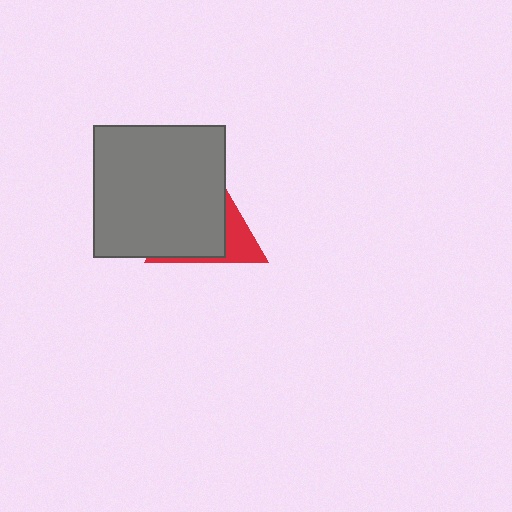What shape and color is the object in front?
The object in front is a gray square.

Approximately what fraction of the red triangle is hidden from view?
Roughly 69% of the red triangle is hidden behind the gray square.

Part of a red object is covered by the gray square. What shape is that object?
It is a triangle.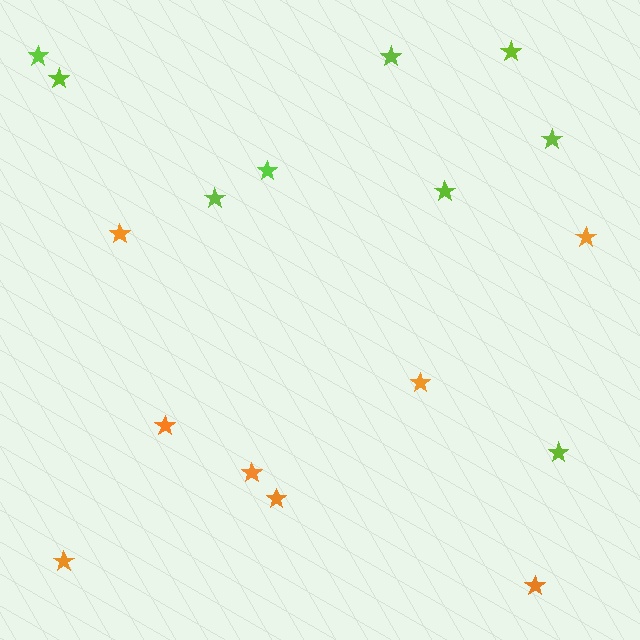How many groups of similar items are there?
There are 2 groups: one group of lime stars (9) and one group of orange stars (8).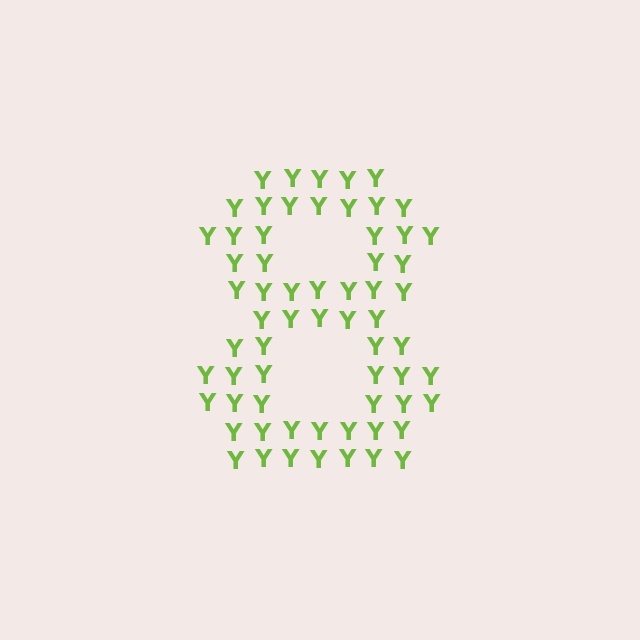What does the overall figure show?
The overall figure shows the digit 8.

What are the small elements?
The small elements are letter Y's.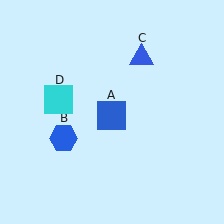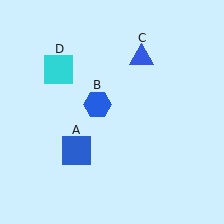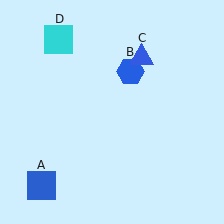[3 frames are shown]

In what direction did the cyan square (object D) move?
The cyan square (object D) moved up.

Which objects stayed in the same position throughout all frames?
Blue triangle (object C) remained stationary.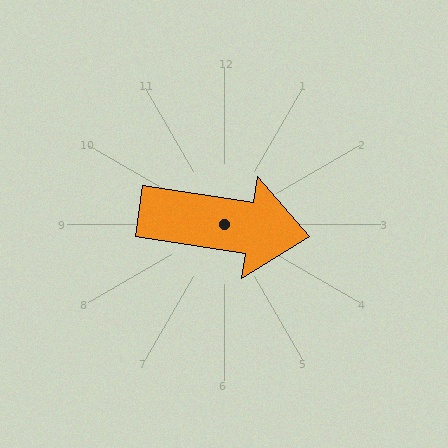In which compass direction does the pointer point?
East.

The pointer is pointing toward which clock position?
Roughly 3 o'clock.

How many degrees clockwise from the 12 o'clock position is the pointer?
Approximately 99 degrees.